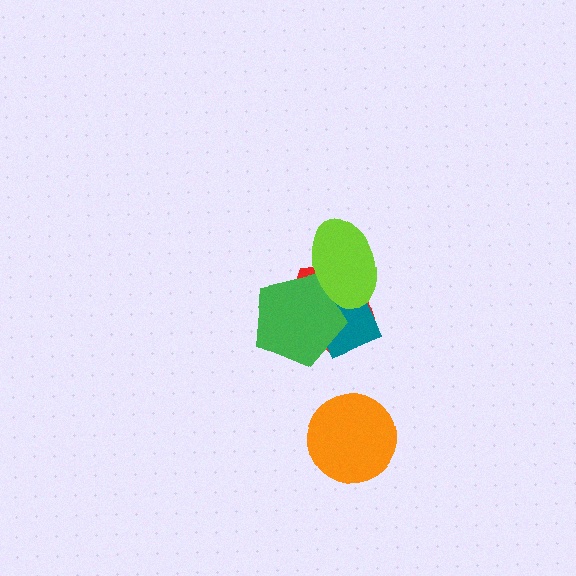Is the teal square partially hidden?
Yes, it is partially covered by another shape.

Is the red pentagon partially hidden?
Yes, it is partially covered by another shape.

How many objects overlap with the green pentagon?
3 objects overlap with the green pentagon.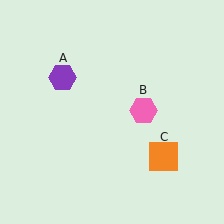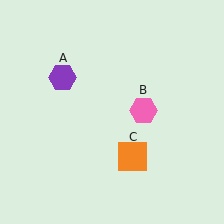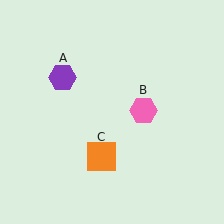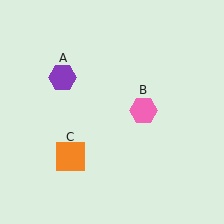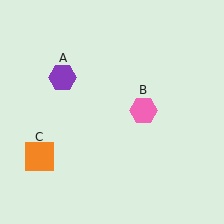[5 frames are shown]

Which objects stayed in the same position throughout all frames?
Purple hexagon (object A) and pink hexagon (object B) remained stationary.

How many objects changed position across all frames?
1 object changed position: orange square (object C).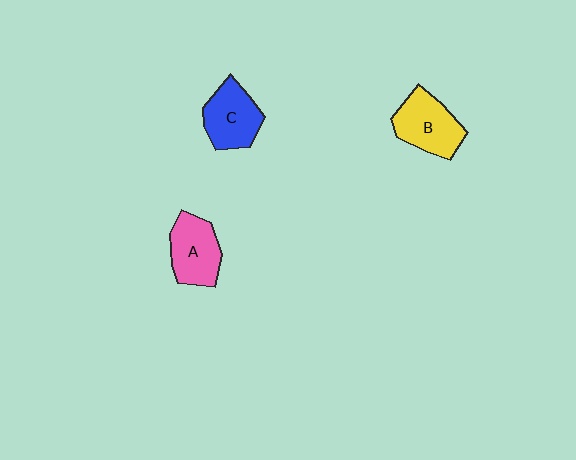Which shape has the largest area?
Shape B (yellow).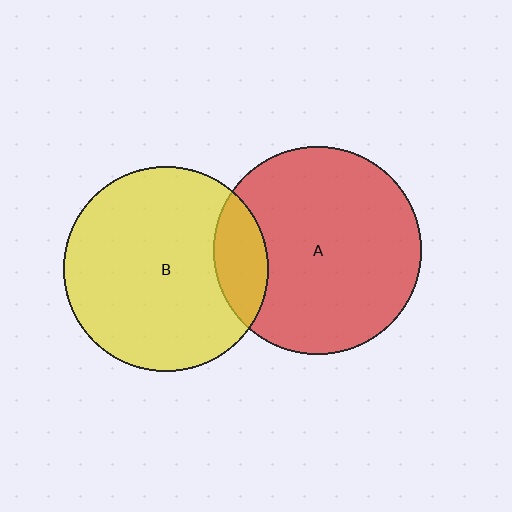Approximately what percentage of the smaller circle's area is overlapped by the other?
Approximately 15%.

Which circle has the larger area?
Circle A (red).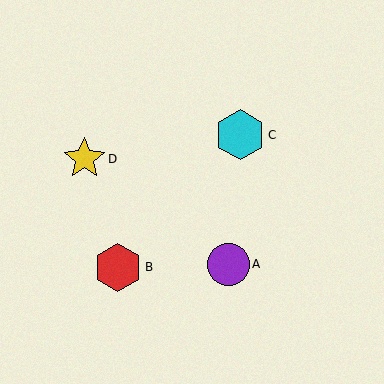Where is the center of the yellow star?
The center of the yellow star is at (84, 159).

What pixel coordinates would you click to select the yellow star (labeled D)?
Click at (84, 159) to select the yellow star D.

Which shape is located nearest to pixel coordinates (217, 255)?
The purple circle (labeled A) at (228, 264) is nearest to that location.